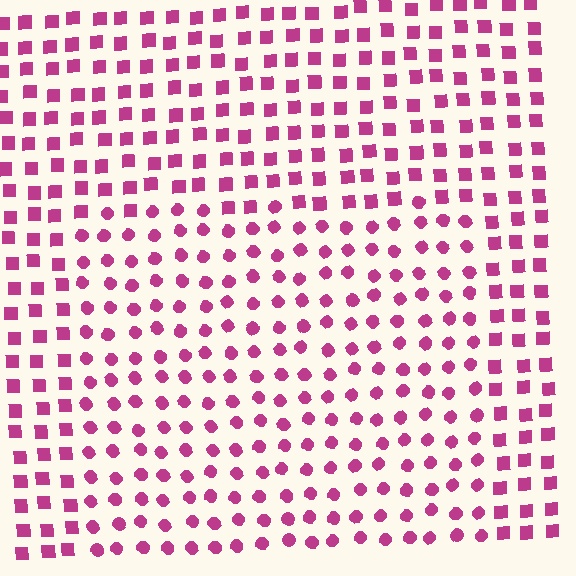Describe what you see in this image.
The image is filled with small magenta elements arranged in a uniform grid. A rectangle-shaped region contains circles, while the surrounding area contains squares. The boundary is defined purely by the change in element shape.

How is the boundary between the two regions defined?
The boundary is defined by a change in element shape: circles inside vs. squares outside. All elements share the same color and spacing.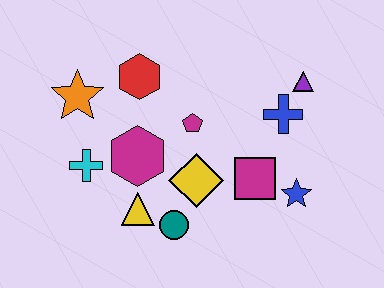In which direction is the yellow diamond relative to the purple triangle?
The yellow diamond is to the left of the purple triangle.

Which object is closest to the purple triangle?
The blue cross is closest to the purple triangle.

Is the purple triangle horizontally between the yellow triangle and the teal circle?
No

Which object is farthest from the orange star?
The blue star is farthest from the orange star.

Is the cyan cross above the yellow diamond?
Yes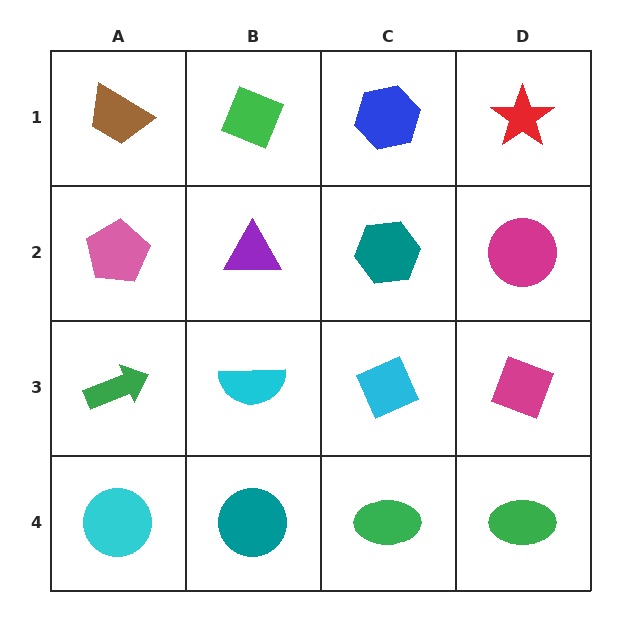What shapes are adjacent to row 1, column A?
A pink pentagon (row 2, column A), a green diamond (row 1, column B).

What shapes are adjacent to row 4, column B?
A cyan semicircle (row 3, column B), a cyan circle (row 4, column A), a green ellipse (row 4, column C).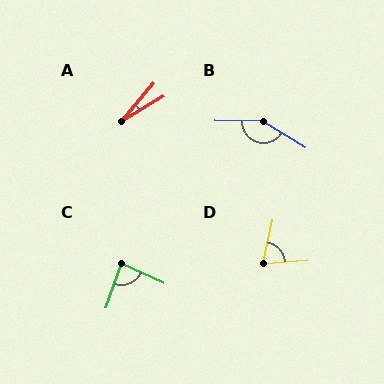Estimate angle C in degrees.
Approximately 86 degrees.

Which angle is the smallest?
A, at approximately 19 degrees.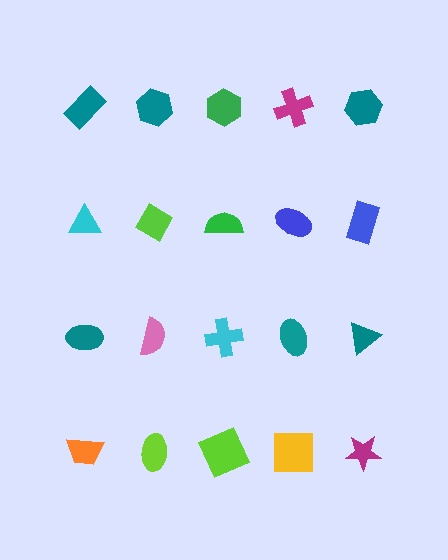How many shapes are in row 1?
5 shapes.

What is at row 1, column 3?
A green hexagon.